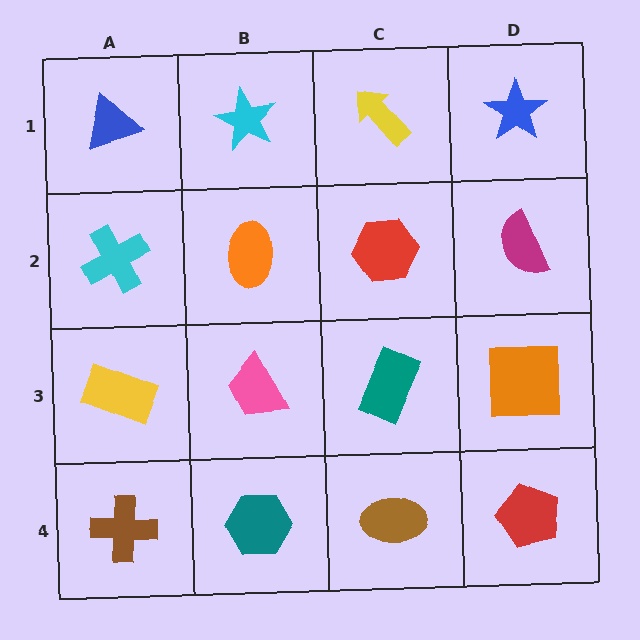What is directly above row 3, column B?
An orange ellipse.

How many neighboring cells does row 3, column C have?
4.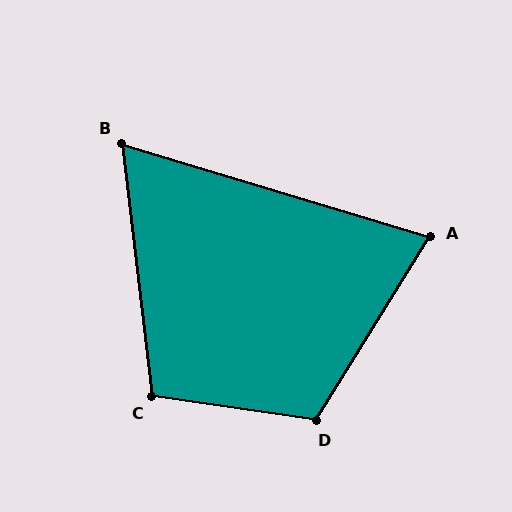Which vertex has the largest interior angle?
D, at approximately 114 degrees.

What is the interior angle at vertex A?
Approximately 75 degrees (acute).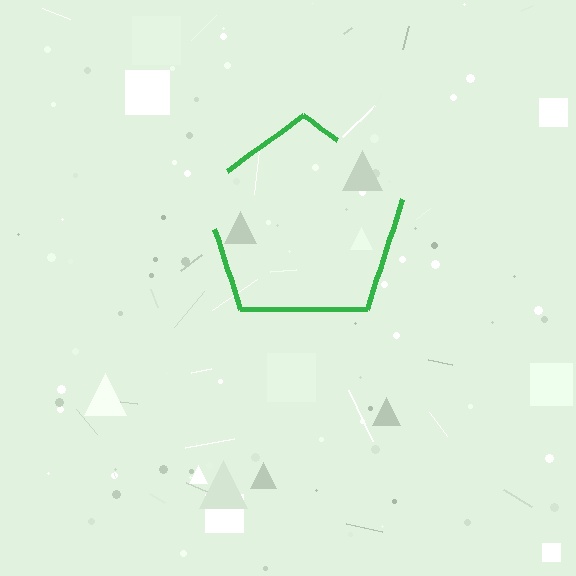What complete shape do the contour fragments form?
The contour fragments form a pentagon.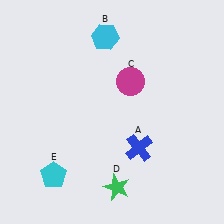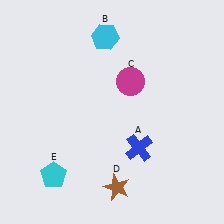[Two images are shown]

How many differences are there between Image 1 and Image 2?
There is 1 difference between the two images.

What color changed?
The star (D) changed from green in Image 1 to brown in Image 2.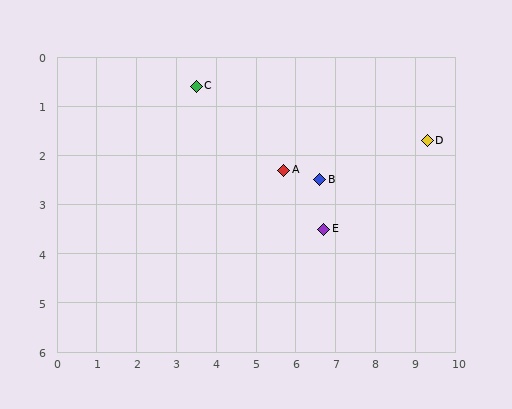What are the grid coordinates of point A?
Point A is at approximately (5.7, 2.3).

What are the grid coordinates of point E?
Point E is at approximately (6.7, 3.5).